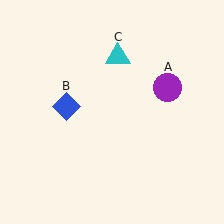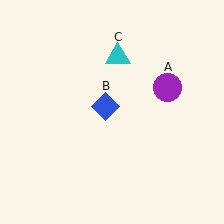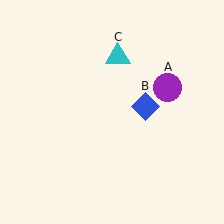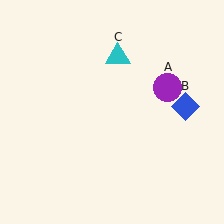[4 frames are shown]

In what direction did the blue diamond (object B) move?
The blue diamond (object B) moved right.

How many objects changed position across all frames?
1 object changed position: blue diamond (object B).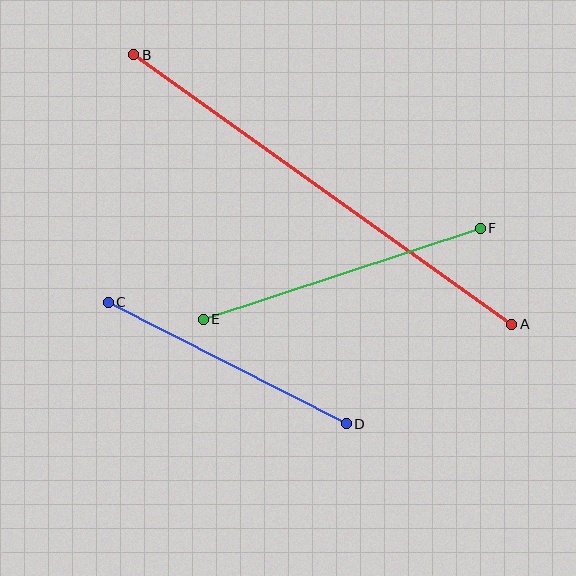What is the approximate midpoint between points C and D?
The midpoint is at approximately (227, 363) pixels.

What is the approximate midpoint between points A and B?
The midpoint is at approximately (323, 190) pixels.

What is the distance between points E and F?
The distance is approximately 292 pixels.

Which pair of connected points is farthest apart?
Points A and B are farthest apart.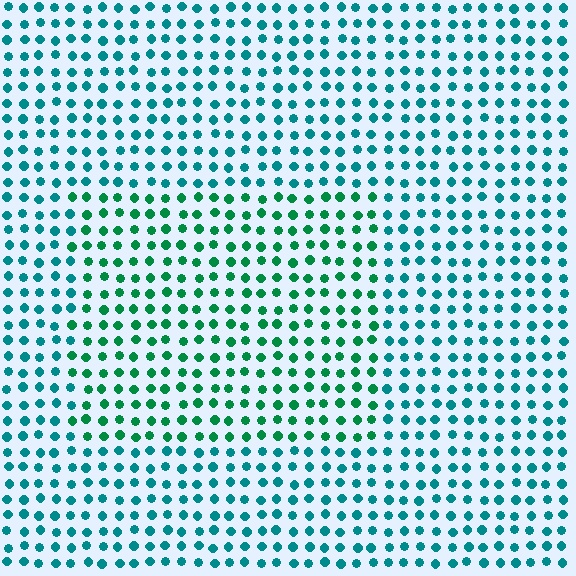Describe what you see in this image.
The image is filled with small teal elements in a uniform arrangement. A rectangle-shaped region is visible where the elements are tinted to a slightly different hue, forming a subtle color boundary.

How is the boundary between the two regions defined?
The boundary is defined purely by a slight shift in hue (about 32 degrees). Spacing, size, and orientation are identical on both sides.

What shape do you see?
I see a rectangle.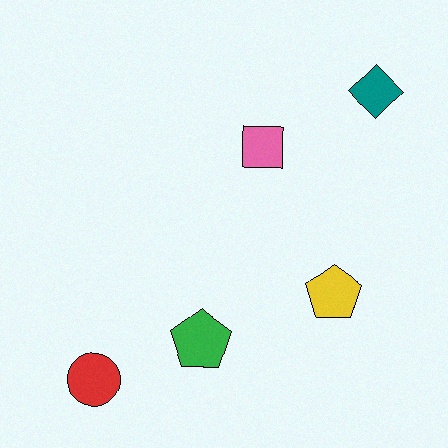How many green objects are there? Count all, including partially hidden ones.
There is 1 green object.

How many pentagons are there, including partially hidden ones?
There are 2 pentagons.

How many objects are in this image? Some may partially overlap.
There are 5 objects.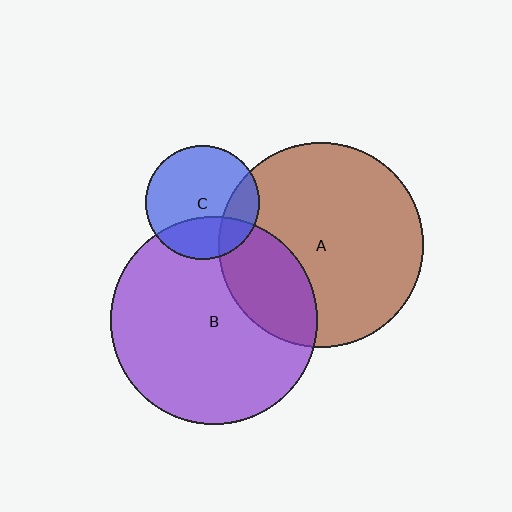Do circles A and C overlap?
Yes.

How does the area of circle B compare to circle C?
Approximately 3.3 times.